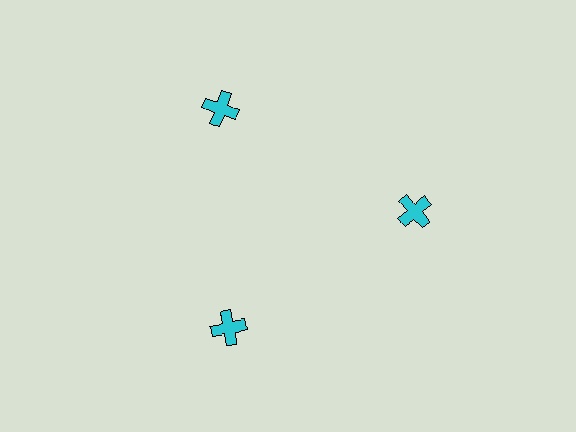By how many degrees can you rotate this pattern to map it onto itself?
The pattern maps onto itself every 120 degrees of rotation.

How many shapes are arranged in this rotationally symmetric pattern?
There are 3 shapes, arranged in 3 groups of 1.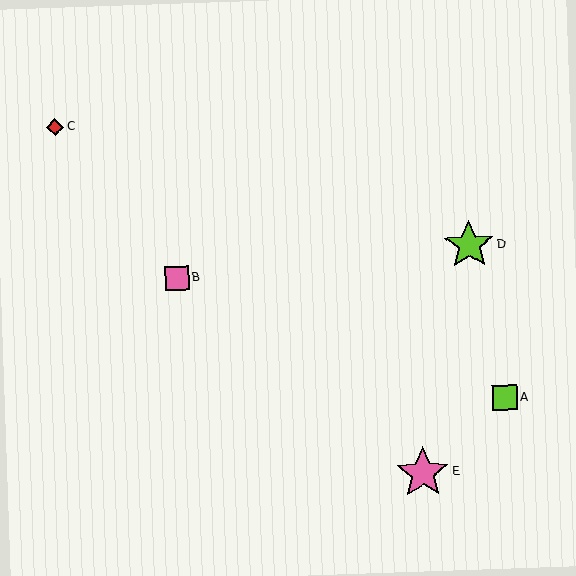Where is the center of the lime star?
The center of the lime star is at (469, 245).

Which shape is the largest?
The pink star (labeled E) is the largest.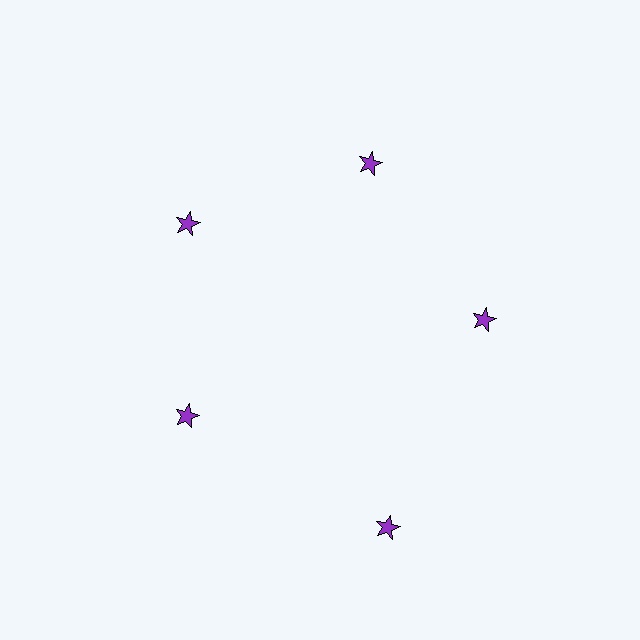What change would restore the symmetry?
The symmetry would be restored by moving it inward, back onto the ring so that all 5 stars sit at equal angles and equal distance from the center.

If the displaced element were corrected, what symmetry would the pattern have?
It would have 5-fold rotational symmetry — the pattern would map onto itself every 72 degrees.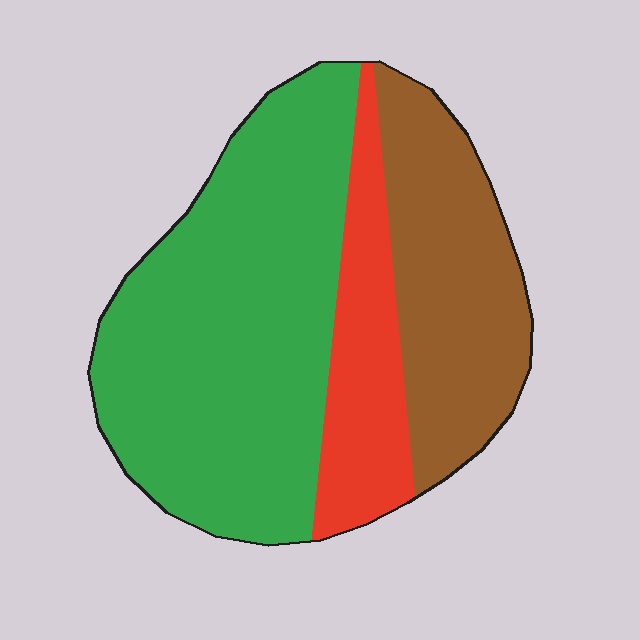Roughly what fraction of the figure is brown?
Brown covers roughly 30% of the figure.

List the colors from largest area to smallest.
From largest to smallest: green, brown, red.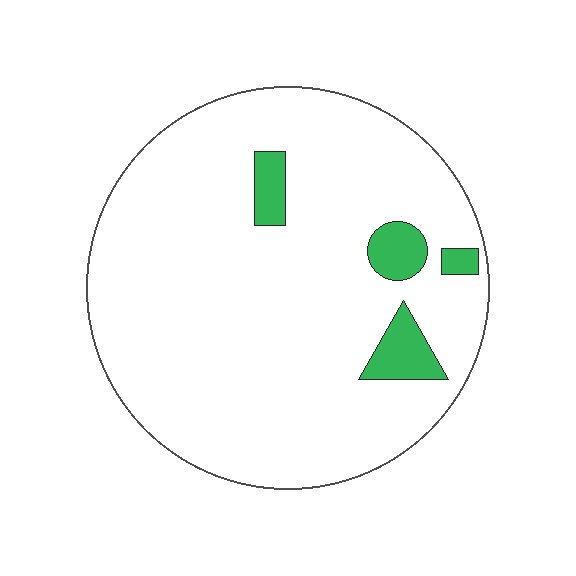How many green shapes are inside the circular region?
4.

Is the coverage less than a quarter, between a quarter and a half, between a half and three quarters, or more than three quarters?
Less than a quarter.